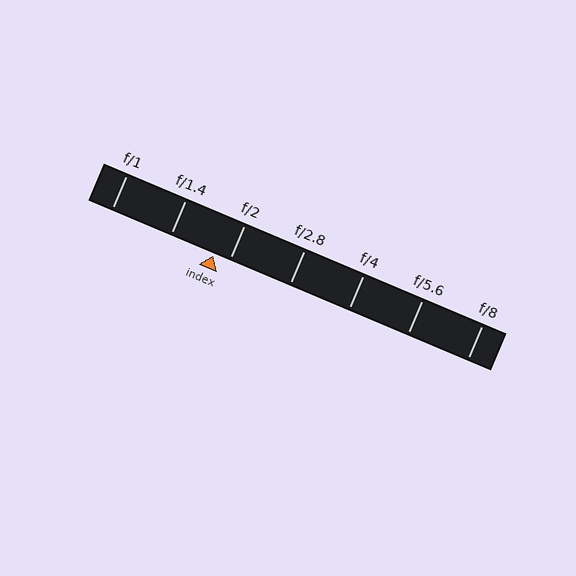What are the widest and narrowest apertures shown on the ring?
The widest aperture shown is f/1 and the narrowest is f/8.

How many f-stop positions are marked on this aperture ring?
There are 7 f-stop positions marked.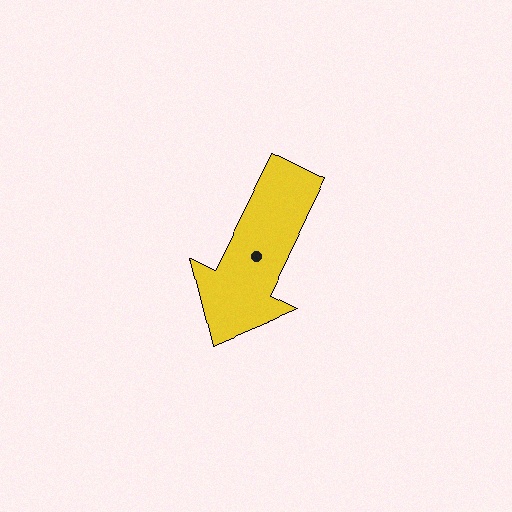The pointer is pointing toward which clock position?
Roughly 7 o'clock.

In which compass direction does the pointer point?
Southwest.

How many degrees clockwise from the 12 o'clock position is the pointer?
Approximately 206 degrees.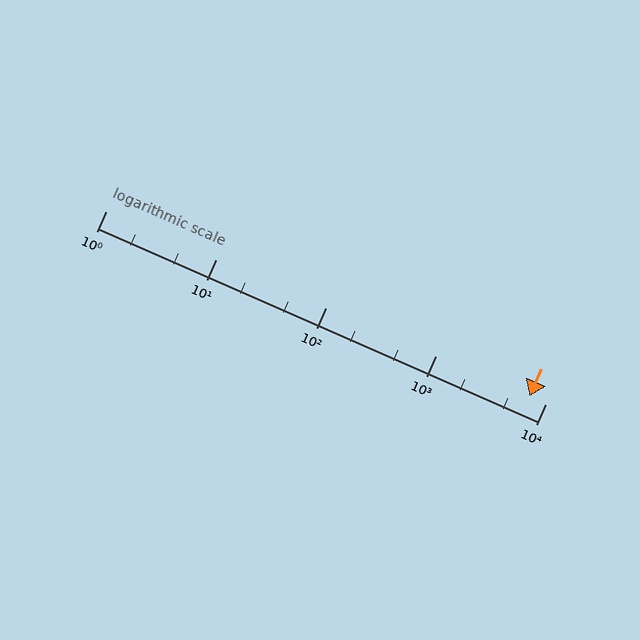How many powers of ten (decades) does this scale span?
The scale spans 4 decades, from 1 to 10000.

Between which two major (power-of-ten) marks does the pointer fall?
The pointer is between 1000 and 10000.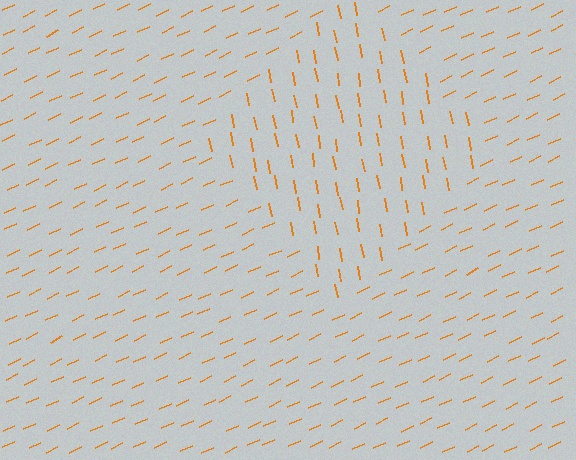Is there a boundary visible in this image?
Yes, there is a texture boundary formed by a change in line orientation.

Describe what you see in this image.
The image is filled with small orange line segments. A diamond region in the image has lines oriented differently from the surrounding lines, creating a visible texture boundary.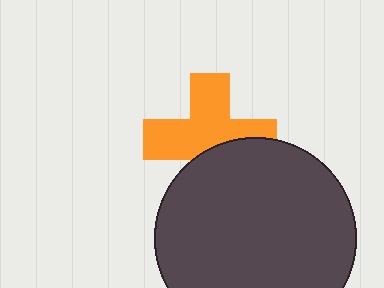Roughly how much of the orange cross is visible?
About half of it is visible (roughly 64%).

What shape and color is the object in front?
The object in front is a dark gray circle.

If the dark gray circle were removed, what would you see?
You would see the complete orange cross.